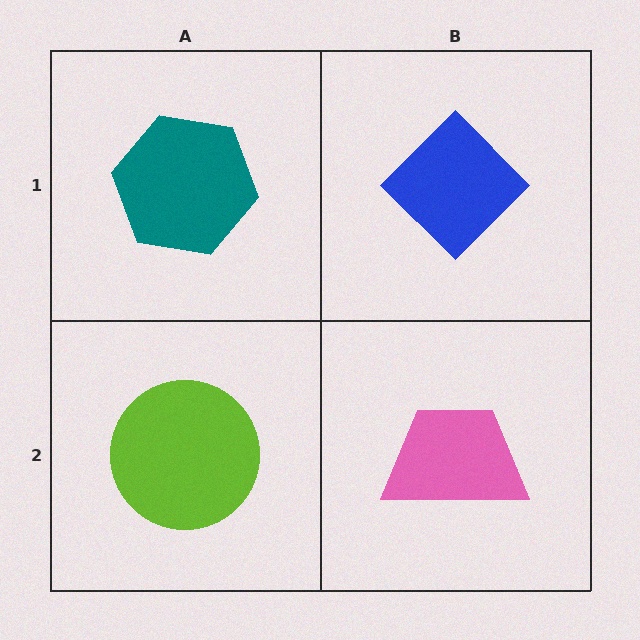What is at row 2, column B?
A pink trapezoid.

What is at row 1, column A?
A teal hexagon.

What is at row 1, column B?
A blue diamond.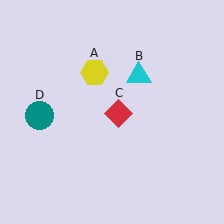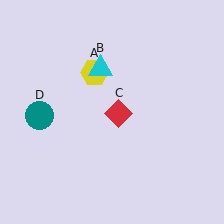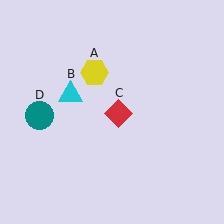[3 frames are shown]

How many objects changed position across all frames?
1 object changed position: cyan triangle (object B).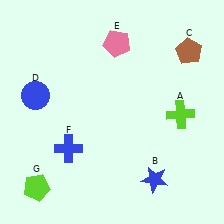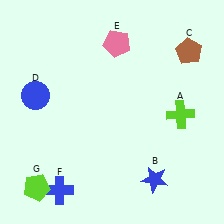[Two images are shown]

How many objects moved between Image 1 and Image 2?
1 object moved between the two images.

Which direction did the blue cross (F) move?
The blue cross (F) moved down.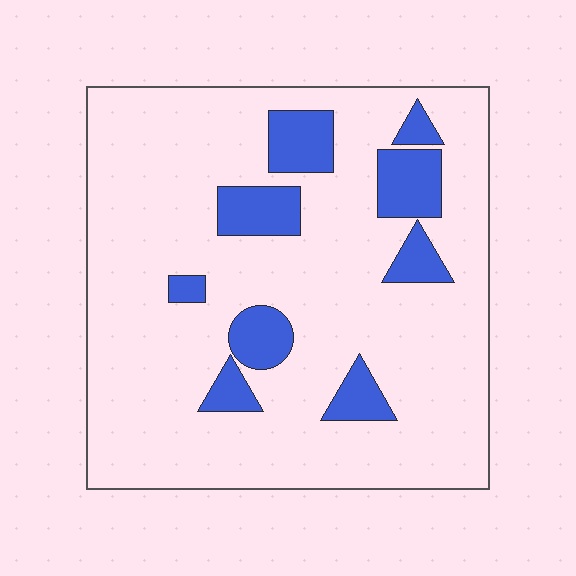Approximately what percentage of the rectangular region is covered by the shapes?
Approximately 15%.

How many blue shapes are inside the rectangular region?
9.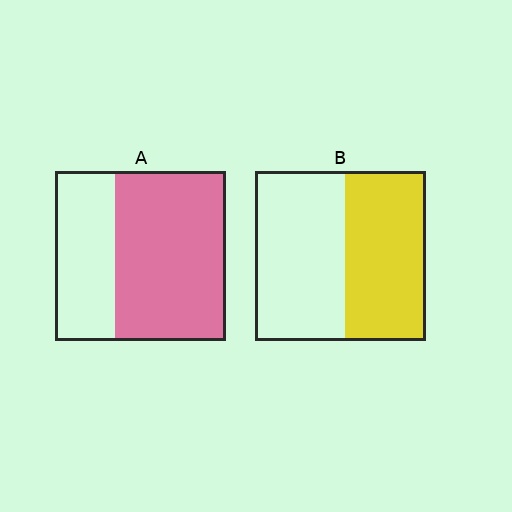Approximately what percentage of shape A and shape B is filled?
A is approximately 65% and B is approximately 45%.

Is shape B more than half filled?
Roughly half.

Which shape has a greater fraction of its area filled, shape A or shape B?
Shape A.